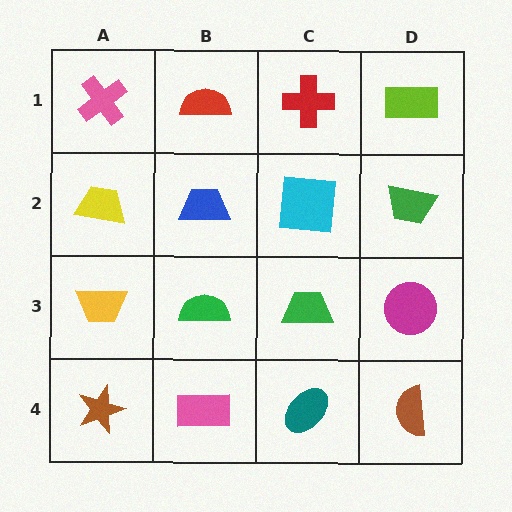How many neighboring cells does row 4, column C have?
3.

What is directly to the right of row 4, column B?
A teal ellipse.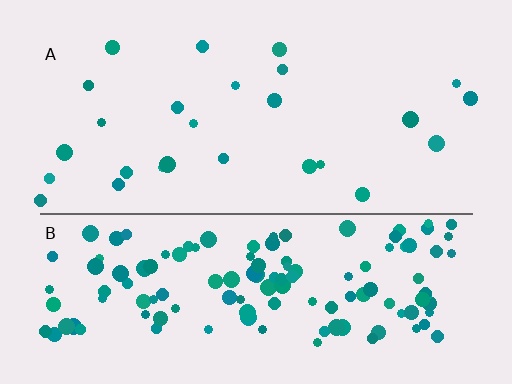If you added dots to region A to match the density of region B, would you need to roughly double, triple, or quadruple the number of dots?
Approximately quadruple.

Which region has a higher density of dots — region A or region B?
B (the bottom).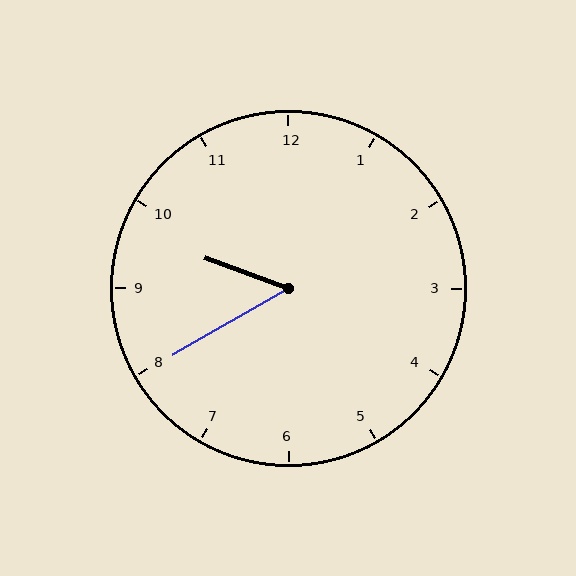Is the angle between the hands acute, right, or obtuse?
It is acute.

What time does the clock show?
9:40.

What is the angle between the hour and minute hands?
Approximately 50 degrees.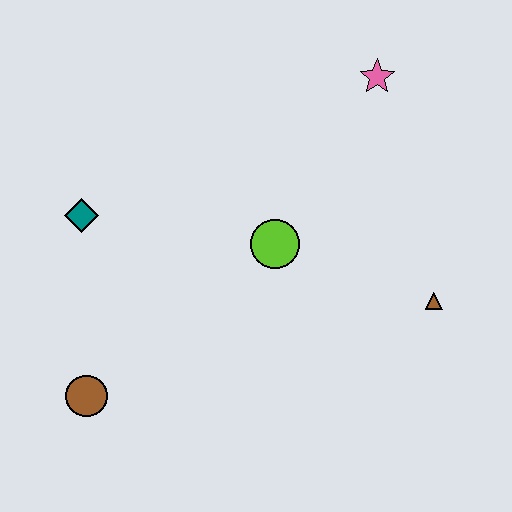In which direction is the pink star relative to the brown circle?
The pink star is above the brown circle.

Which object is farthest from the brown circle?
The pink star is farthest from the brown circle.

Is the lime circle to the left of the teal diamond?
No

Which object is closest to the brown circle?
The teal diamond is closest to the brown circle.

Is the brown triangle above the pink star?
No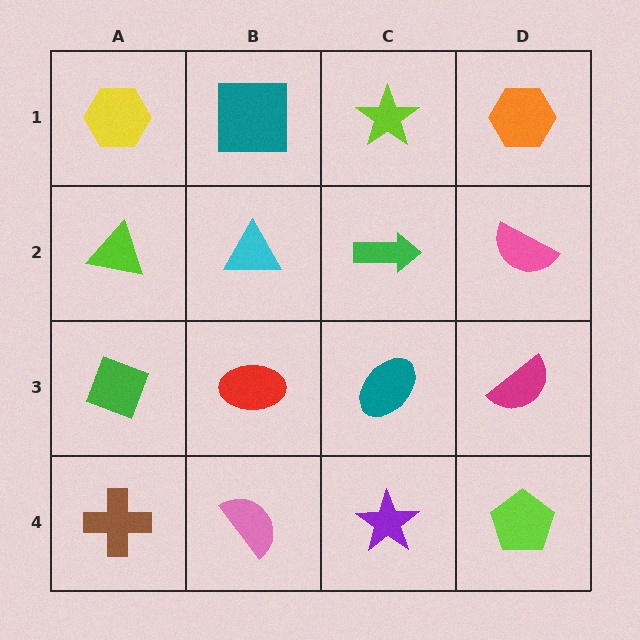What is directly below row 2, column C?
A teal ellipse.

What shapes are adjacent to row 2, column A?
A yellow hexagon (row 1, column A), a green diamond (row 3, column A), a cyan triangle (row 2, column B).